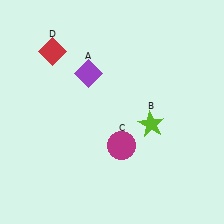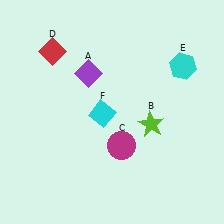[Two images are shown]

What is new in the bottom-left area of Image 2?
A cyan diamond (F) was added in the bottom-left area of Image 2.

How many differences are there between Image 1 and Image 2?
There are 2 differences between the two images.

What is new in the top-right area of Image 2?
A cyan hexagon (E) was added in the top-right area of Image 2.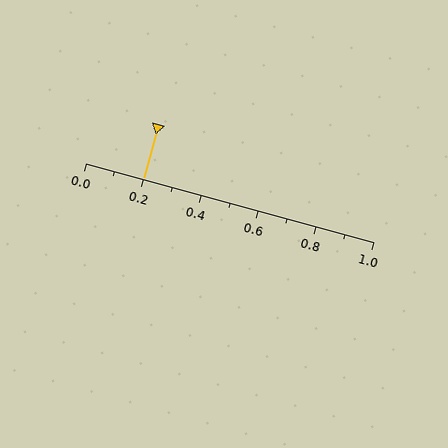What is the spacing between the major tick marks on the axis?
The major ticks are spaced 0.2 apart.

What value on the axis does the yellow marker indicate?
The marker indicates approximately 0.2.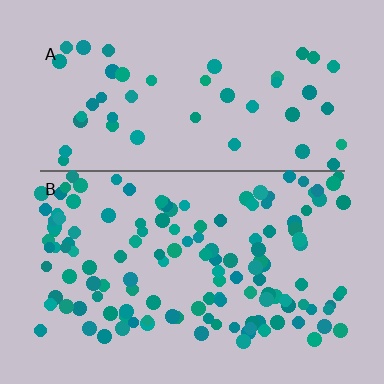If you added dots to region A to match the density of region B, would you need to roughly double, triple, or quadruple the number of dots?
Approximately triple.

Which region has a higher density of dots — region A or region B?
B (the bottom).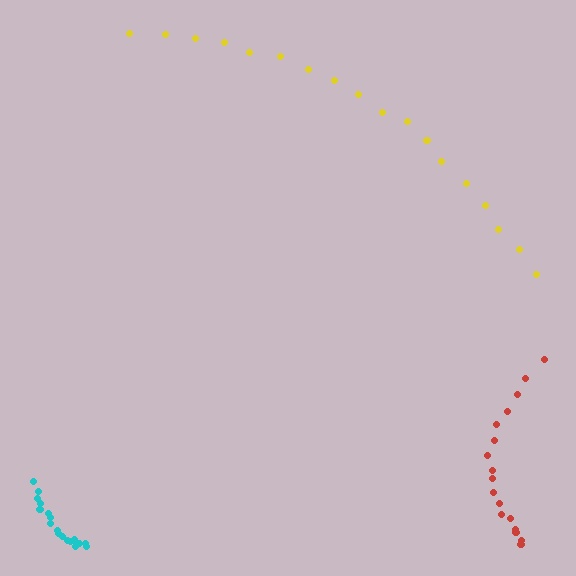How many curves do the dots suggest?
There are 3 distinct paths.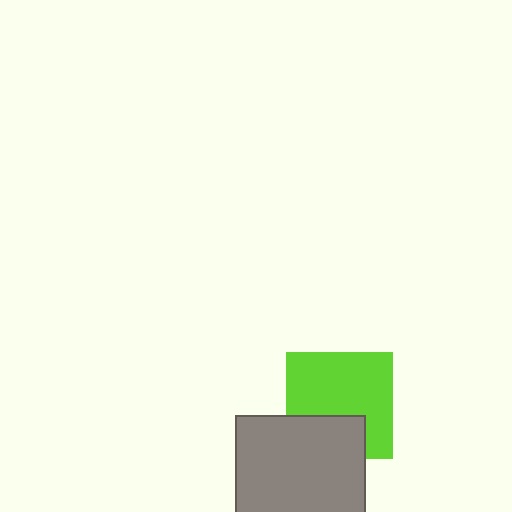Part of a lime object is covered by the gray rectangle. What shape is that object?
It is a square.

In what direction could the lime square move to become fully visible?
The lime square could move up. That would shift it out from behind the gray rectangle entirely.